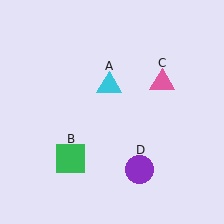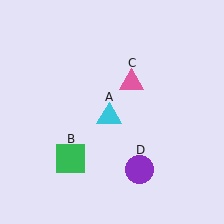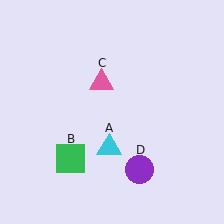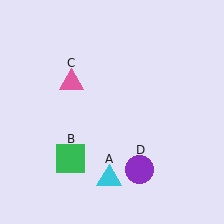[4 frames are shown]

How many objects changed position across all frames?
2 objects changed position: cyan triangle (object A), pink triangle (object C).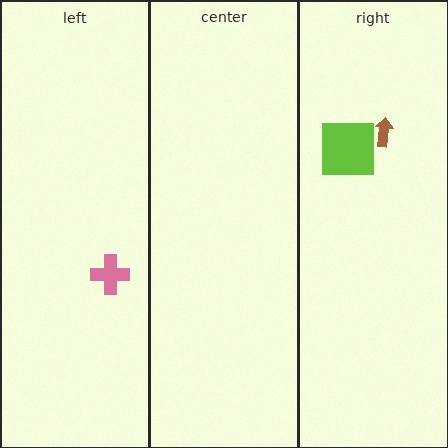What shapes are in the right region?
The lime square, the brown arrow.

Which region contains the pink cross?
The left region.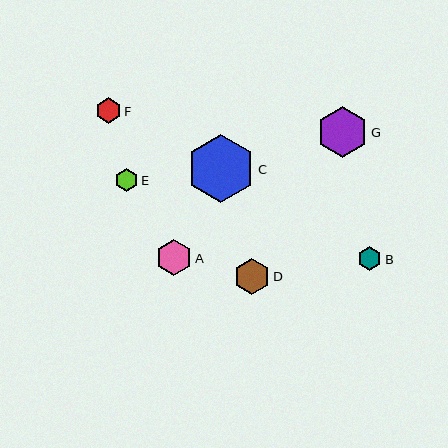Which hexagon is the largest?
Hexagon C is the largest with a size of approximately 68 pixels.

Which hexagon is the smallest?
Hexagon E is the smallest with a size of approximately 23 pixels.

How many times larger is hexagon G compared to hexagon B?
Hexagon G is approximately 2.1 times the size of hexagon B.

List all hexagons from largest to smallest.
From largest to smallest: C, G, D, A, F, B, E.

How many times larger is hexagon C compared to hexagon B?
Hexagon C is approximately 2.8 times the size of hexagon B.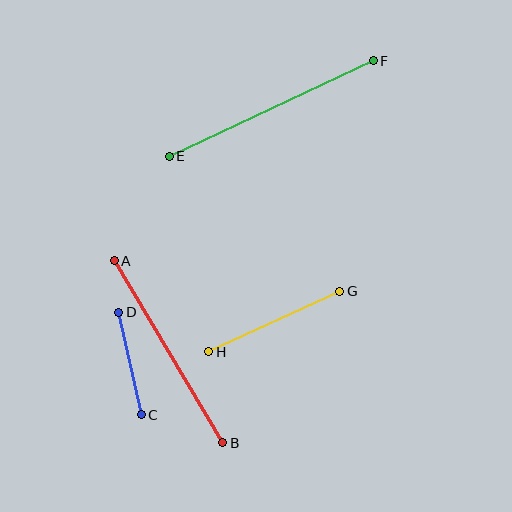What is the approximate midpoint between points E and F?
The midpoint is at approximately (271, 108) pixels.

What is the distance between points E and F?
The distance is approximately 225 pixels.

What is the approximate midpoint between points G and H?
The midpoint is at approximately (274, 321) pixels.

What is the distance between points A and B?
The distance is approximately 212 pixels.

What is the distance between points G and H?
The distance is approximately 144 pixels.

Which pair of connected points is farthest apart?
Points E and F are farthest apart.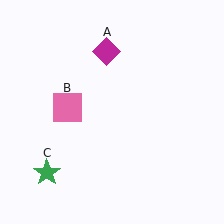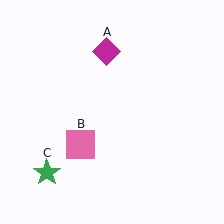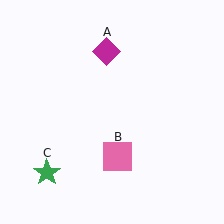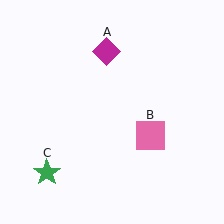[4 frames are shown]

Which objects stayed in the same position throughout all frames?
Magenta diamond (object A) and green star (object C) remained stationary.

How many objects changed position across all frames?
1 object changed position: pink square (object B).